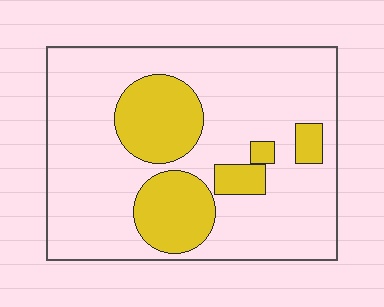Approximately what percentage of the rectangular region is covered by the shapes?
Approximately 25%.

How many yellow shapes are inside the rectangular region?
5.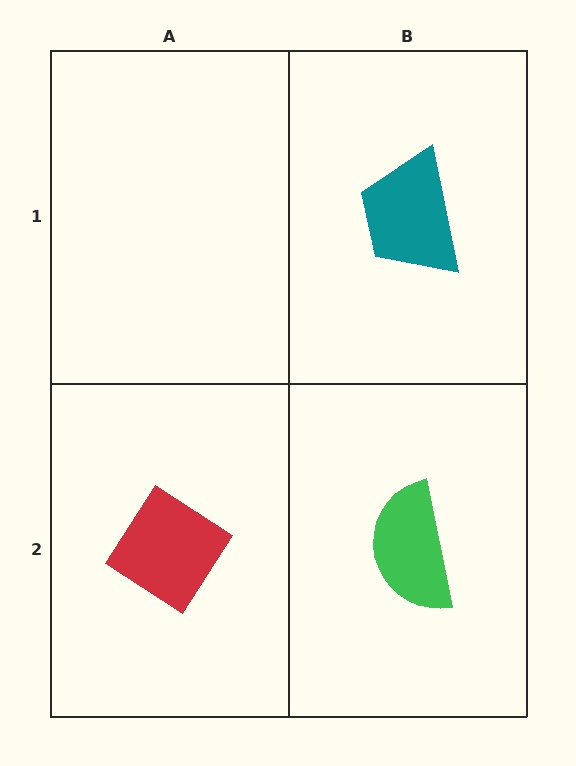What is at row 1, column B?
A teal trapezoid.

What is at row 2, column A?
A red diamond.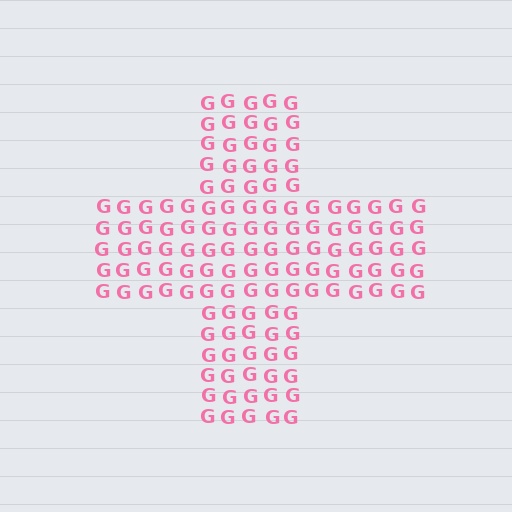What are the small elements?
The small elements are letter G's.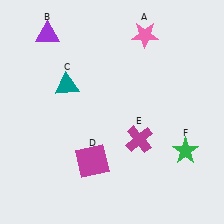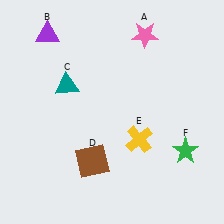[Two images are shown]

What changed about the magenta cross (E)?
In Image 1, E is magenta. In Image 2, it changed to yellow.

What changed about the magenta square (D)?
In Image 1, D is magenta. In Image 2, it changed to brown.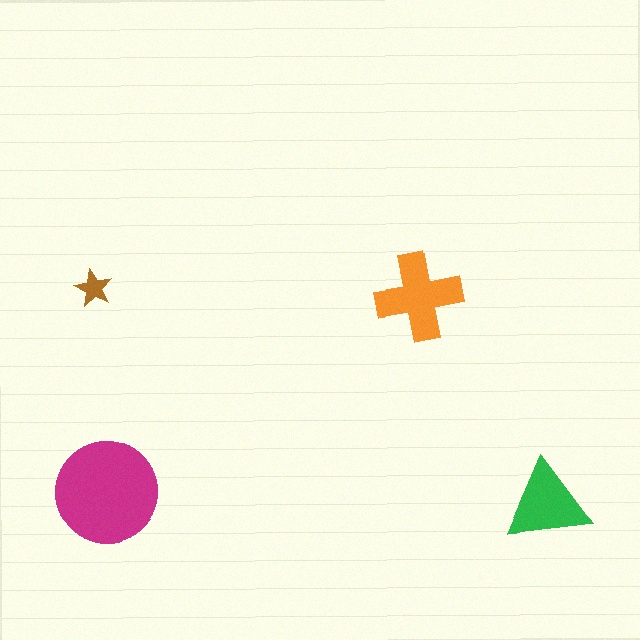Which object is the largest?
The magenta circle.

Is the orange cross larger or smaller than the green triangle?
Larger.